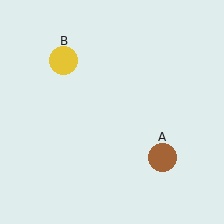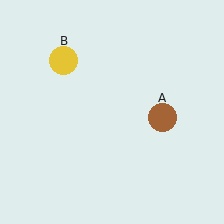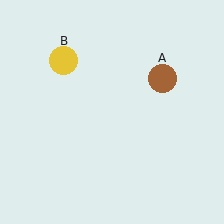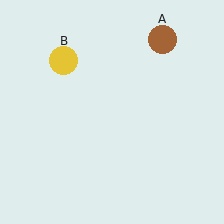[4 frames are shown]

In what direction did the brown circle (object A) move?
The brown circle (object A) moved up.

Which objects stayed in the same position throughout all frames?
Yellow circle (object B) remained stationary.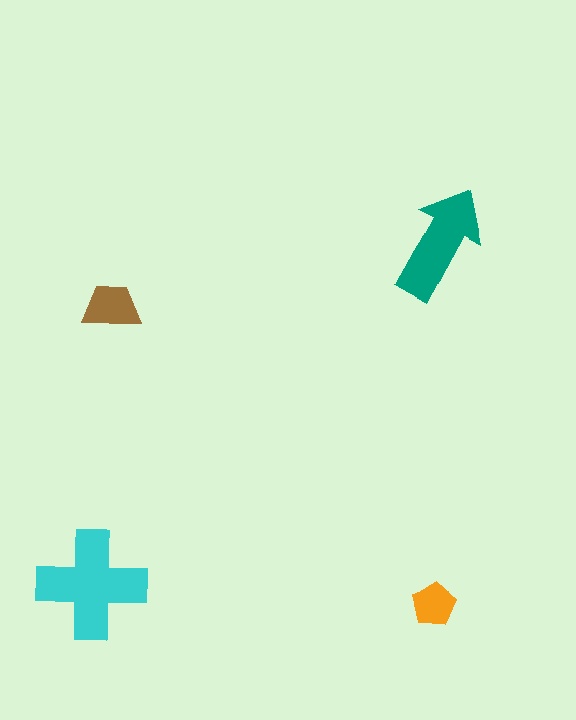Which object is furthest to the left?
The cyan cross is leftmost.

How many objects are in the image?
There are 4 objects in the image.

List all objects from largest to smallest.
The cyan cross, the teal arrow, the brown trapezoid, the orange pentagon.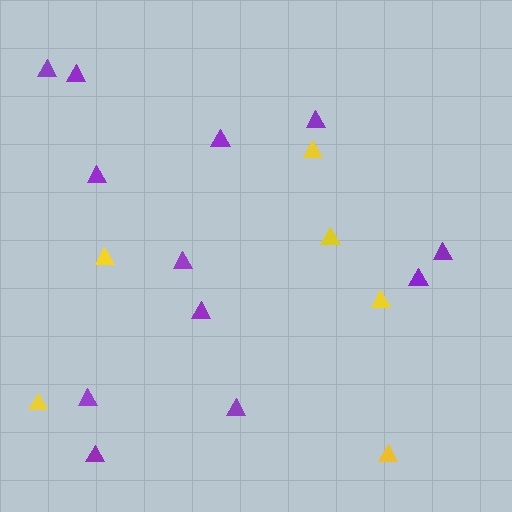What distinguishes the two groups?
There are 2 groups: one group of yellow triangles (6) and one group of purple triangles (12).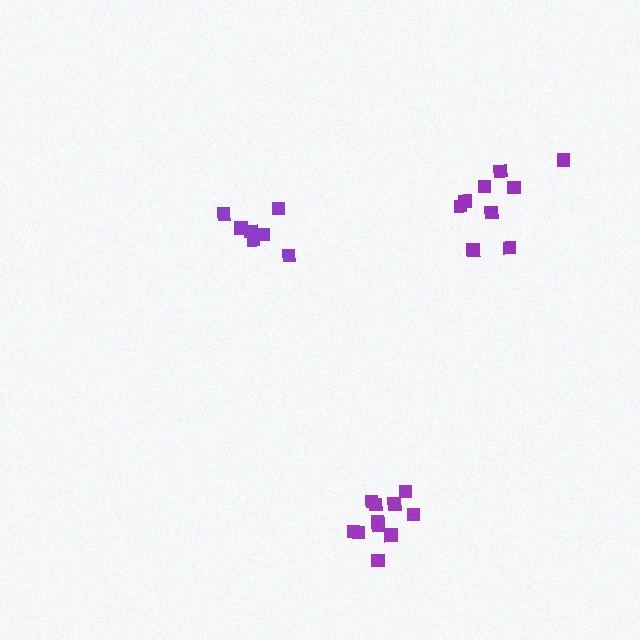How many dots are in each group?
Group 1: 11 dots, Group 2: 9 dots, Group 3: 7 dots (27 total).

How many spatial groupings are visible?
There are 3 spatial groupings.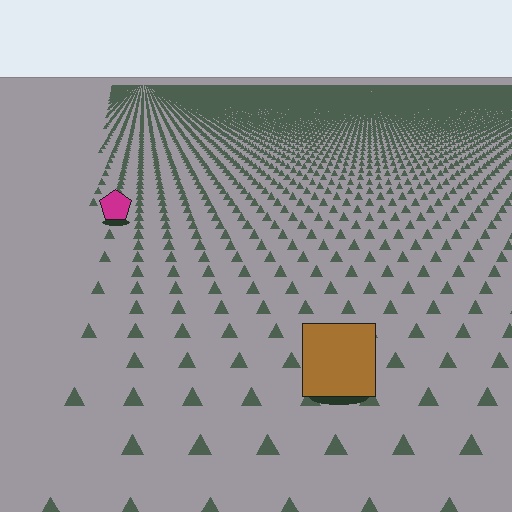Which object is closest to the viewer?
The brown square is closest. The texture marks near it are larger and more spread out.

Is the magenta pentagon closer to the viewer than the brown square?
No. The brown square is closer — you can tell from the texture gradient: the ground texture is coarser near it.